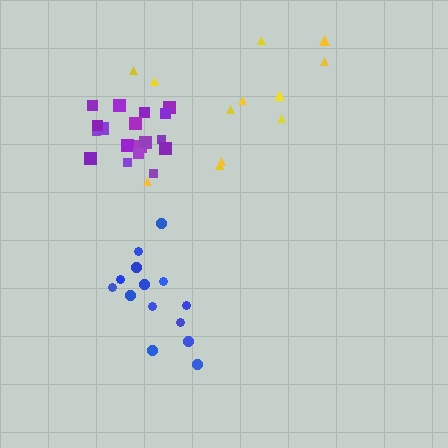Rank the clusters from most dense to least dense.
purple, blue, yellow.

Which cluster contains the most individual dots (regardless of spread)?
Purple (19).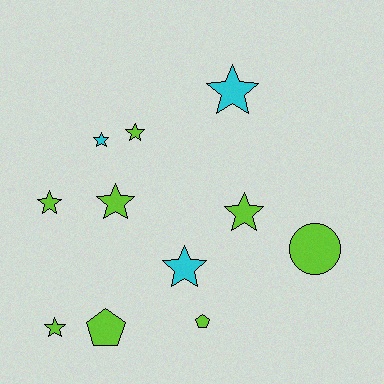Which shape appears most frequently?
Star, with 8 objects.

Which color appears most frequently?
Lime, with 8 objects.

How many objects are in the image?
There are 11 objects.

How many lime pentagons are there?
There are 2 lime pentagons.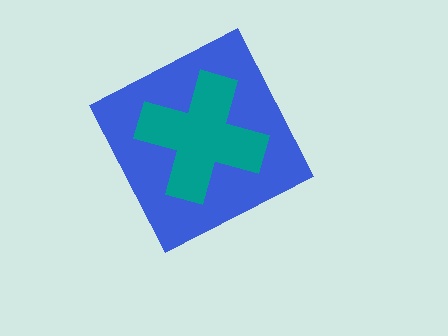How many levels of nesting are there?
2.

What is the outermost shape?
The blue diamond.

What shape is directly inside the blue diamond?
The teal cross.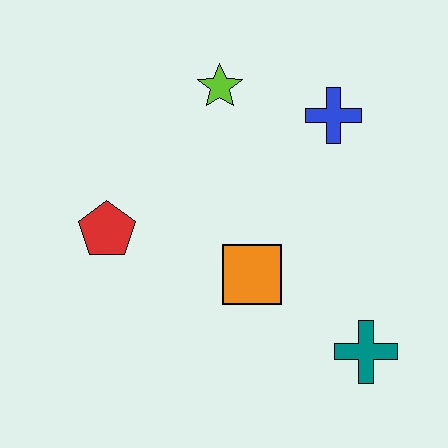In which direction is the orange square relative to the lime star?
The orange square is below the lime star.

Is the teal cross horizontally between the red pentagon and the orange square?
No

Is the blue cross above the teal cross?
Yes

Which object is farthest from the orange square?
The lime star is farthest from the orange square.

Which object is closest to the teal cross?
The orange square is closest to the teal cross.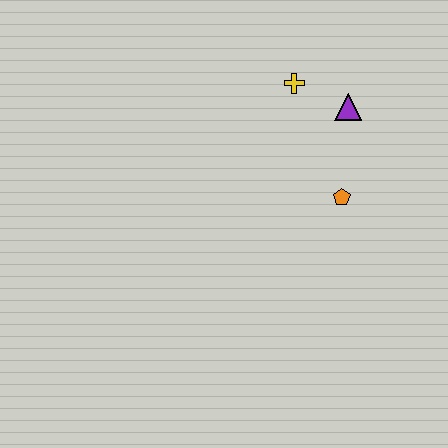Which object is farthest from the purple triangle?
The orange pentagon is farthest from the purple triangle.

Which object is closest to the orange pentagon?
The purple triangle is closest to the orange pentagon.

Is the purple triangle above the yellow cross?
No